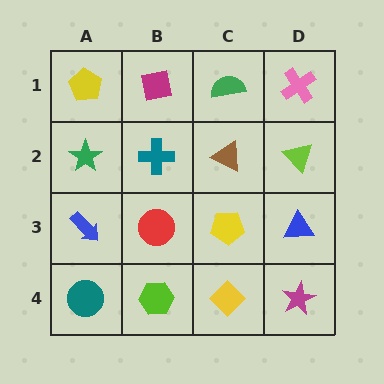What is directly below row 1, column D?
A lime triangle.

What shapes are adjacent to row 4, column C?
A yellow pentagon (row 3, column C), a lime hexagon (row 4, column B), a magenta star (row 4, column D).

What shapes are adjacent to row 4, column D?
A blue triangle (row 3, column D), a yellow diamond (row 4, column C).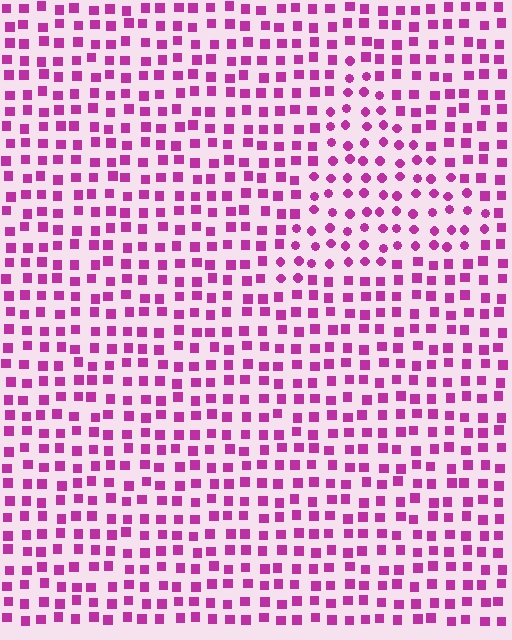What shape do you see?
I see a triangle.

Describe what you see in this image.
The image is filled with small magenta elements arranged in a uniform grid. A triangle-shaped region contains circles, while the surrounding area contains squares. The boundary is defined purely by the change in element shape.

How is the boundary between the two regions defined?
The boundary is defined by a change in element shape: circles inside vs. squares outside. All elements share the same color and spacing.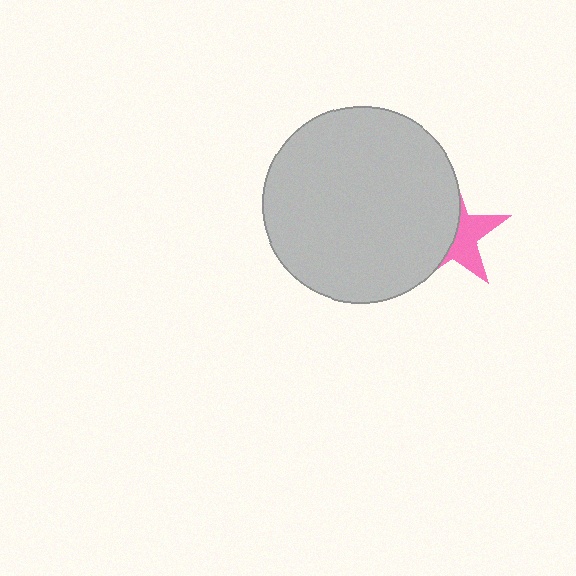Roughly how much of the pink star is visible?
A small part of it is visible (roughly 44%).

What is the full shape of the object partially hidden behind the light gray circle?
The partially hidden object is a pink star.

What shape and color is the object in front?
The object in front is a light gray circle.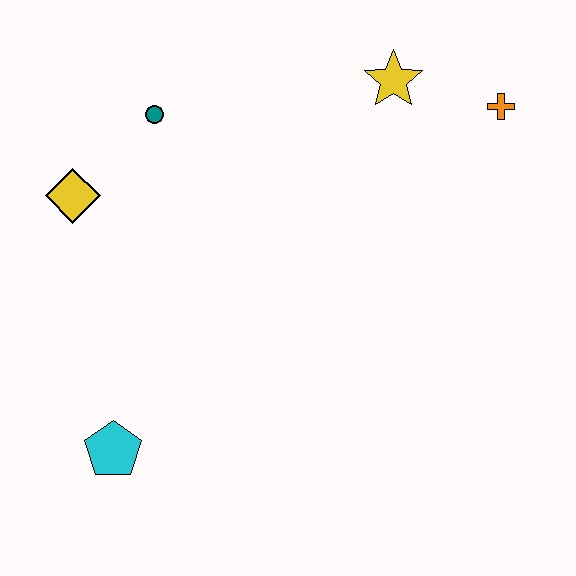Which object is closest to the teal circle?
The yellow diamond is closest to the teal circle.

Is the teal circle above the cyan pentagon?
Yes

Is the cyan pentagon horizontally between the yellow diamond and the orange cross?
Yes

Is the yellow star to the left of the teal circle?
No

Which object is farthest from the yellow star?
The cyan pentagon is farthest from the yellow star.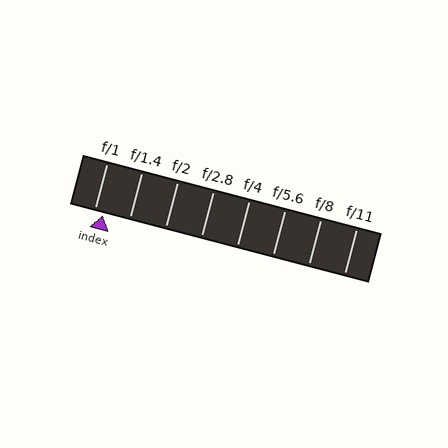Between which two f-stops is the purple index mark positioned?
The index mark is between f/1 and f/1.4.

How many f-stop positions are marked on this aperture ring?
There are 8 f-stop positions marked.